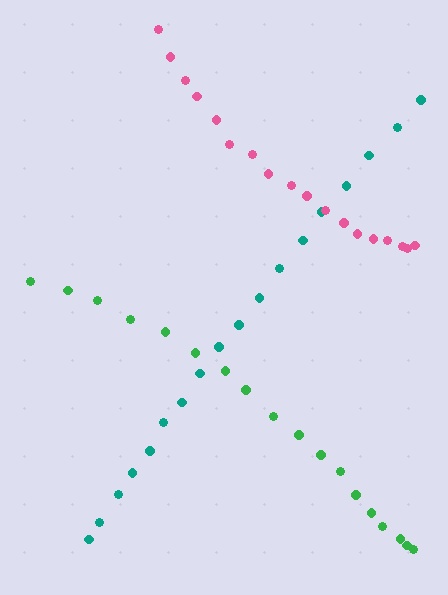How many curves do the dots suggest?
There are 3 distinct paths.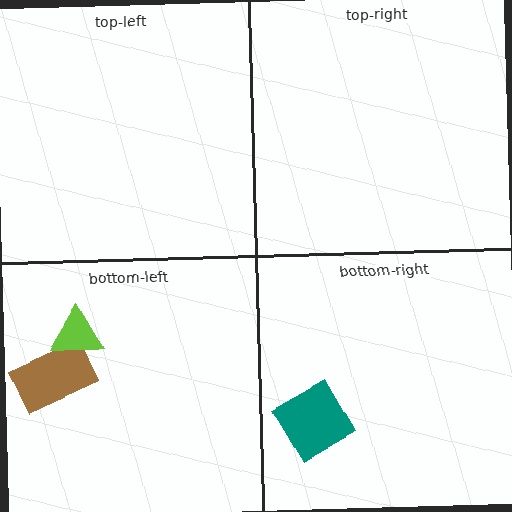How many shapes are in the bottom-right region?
1.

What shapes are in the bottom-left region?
The brown rectangle, the lime triangle.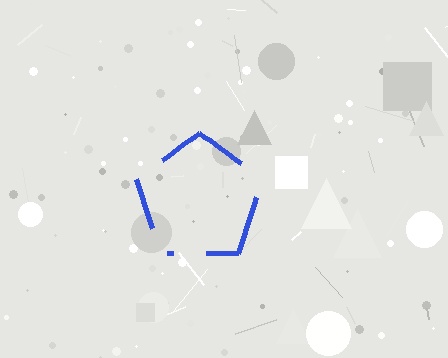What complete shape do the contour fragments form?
The contour fragments form a pentagon.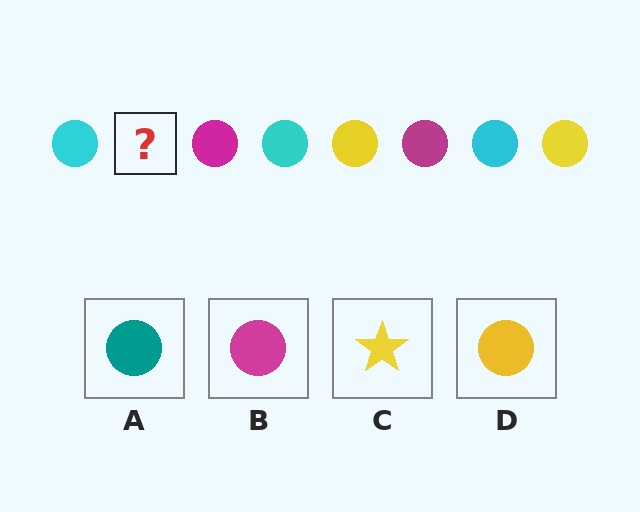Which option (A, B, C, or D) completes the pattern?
D.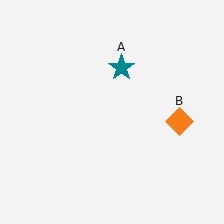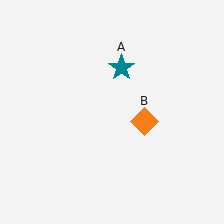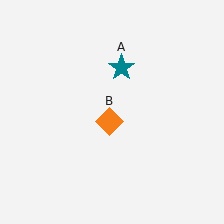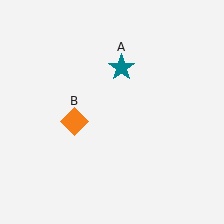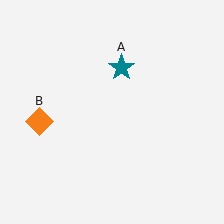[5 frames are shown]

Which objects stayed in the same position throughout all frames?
Teal star (object A) remained stationary.